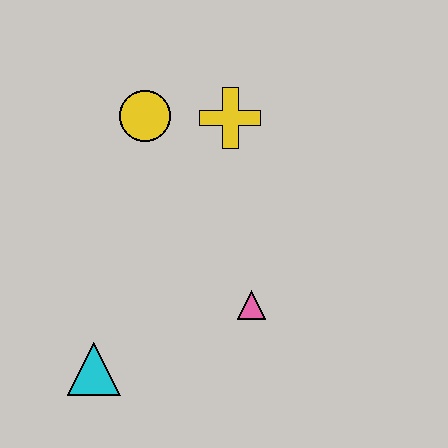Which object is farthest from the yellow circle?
The cyan triangle is farthest from the yellow circle.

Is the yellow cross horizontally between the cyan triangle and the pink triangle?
Yes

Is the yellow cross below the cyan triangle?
No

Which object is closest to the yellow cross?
The yellow circle is closest to the yellow cross.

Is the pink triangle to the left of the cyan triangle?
No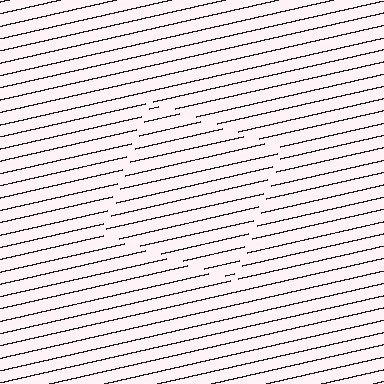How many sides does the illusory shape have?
4 sides — the line-ends trace a square.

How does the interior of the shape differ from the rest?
The interior of the shape contains the same grating, shifted by half a period — the contour is defined by the phase discontinuity where line-ends from the inner and outer gratings abut.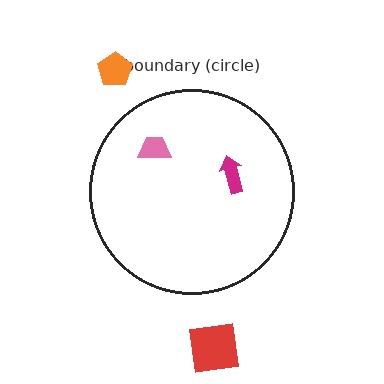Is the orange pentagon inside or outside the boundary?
Outside.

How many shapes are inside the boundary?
2 inside, 2 outside.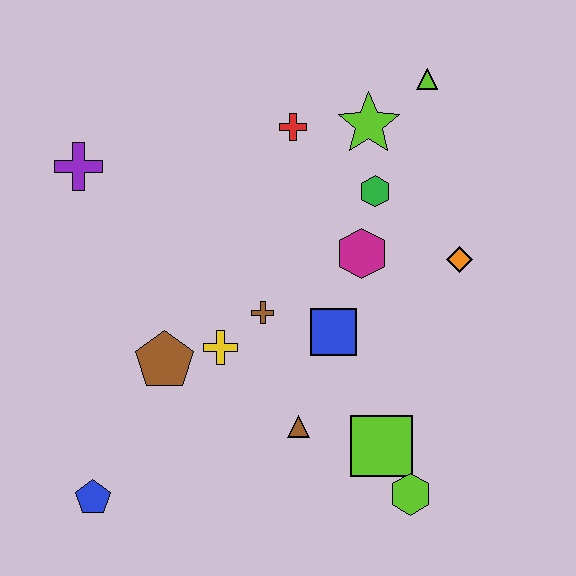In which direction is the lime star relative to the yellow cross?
The lime star is above the yellow cross.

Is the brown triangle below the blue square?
Yes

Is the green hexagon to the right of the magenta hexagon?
Yes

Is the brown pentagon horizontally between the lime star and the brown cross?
No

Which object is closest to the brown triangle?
The lime square is closest to the brown triangle.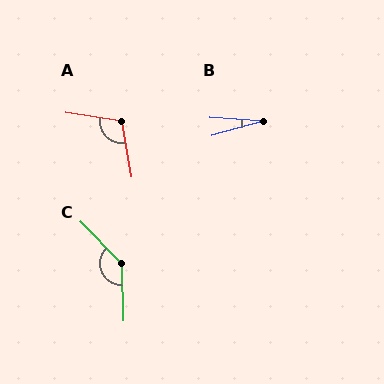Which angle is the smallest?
B, at approximately 20 degrees.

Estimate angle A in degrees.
Approximately 108 degrees.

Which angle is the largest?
C, at approximately 137 degrees.